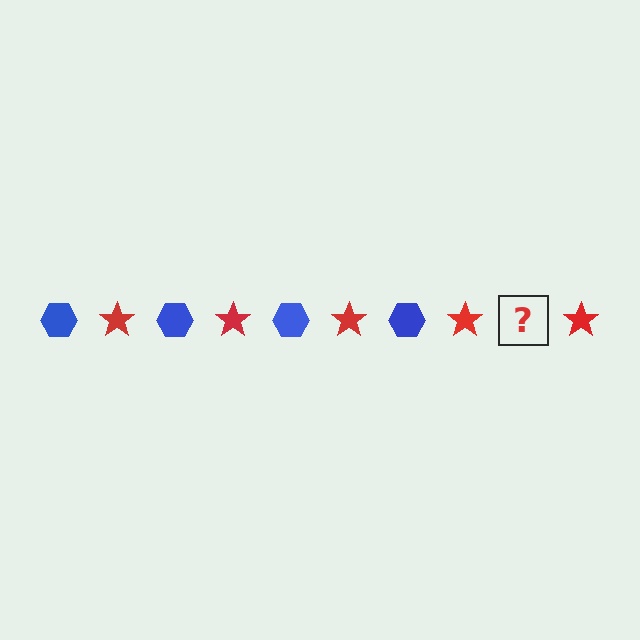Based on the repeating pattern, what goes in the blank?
The blank should be a blue hexagon.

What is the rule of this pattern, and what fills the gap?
The rule is that the pattern alternates between blue hexagon and red star. The gap should be filled with a blue hexagon.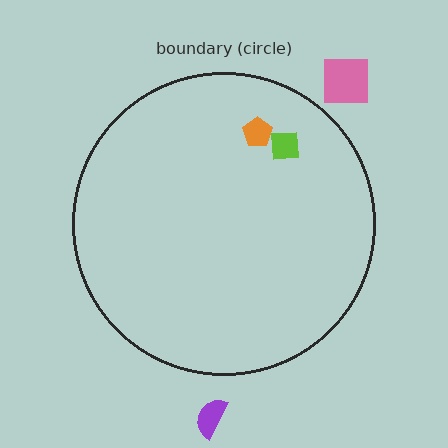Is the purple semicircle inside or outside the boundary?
Outside.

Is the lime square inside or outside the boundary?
Inside.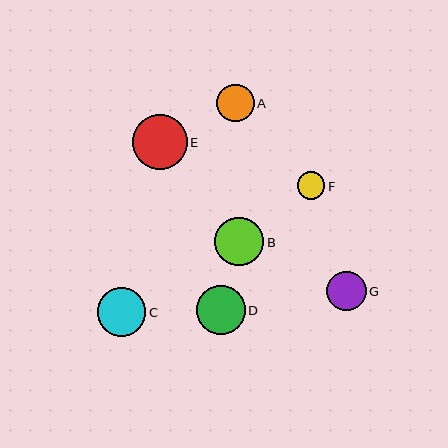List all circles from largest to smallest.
From largest to smallest: E, D, B, C, G, A, F.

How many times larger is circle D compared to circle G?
Circle D is approximately 1.2 times the size of circle G.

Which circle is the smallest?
Circle F is the smallest with a size of approximately 28 pixels.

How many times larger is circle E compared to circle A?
Circle E is approximately 1.5 times the size of circle A.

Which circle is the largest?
Circle E is the largest with a size of approximately 55 pixels.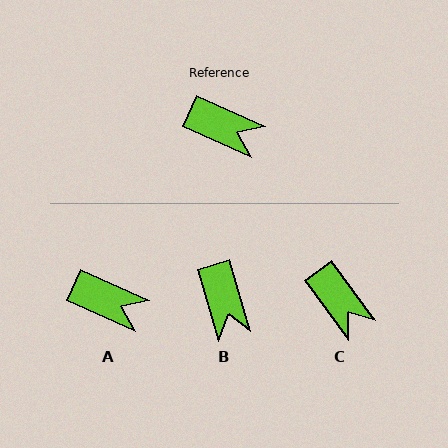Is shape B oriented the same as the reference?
No, it is off by about 50 degrees.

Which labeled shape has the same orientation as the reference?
A.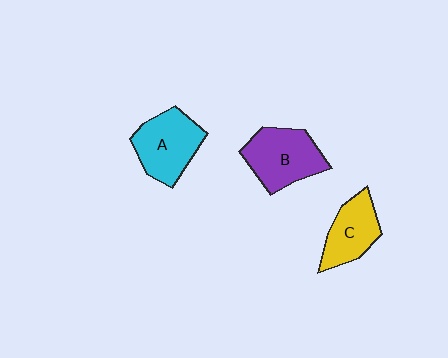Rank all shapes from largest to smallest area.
From largest to smallest: B (purple), A (cyan), C (yellow).